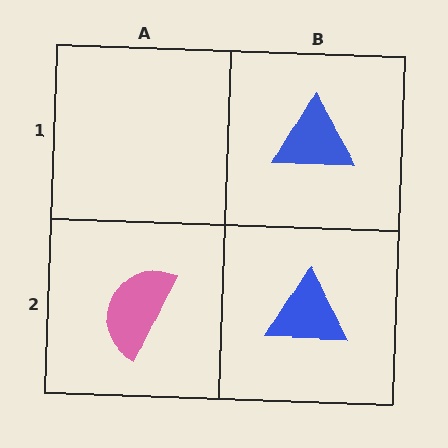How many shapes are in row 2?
2 shapes.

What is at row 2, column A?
A pink semicircle.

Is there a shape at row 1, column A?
No, that cell is empty.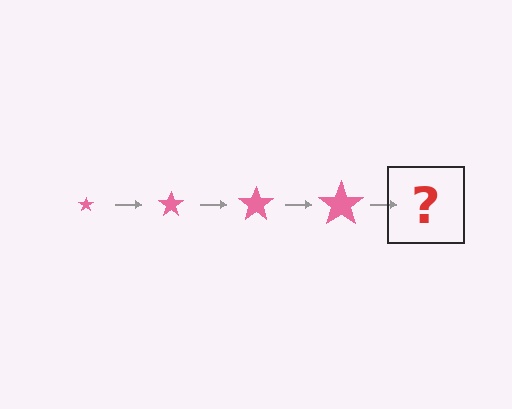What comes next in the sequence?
The next element should be a pink star, larger than the previous one.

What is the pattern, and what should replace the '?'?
The pattern is that the star gets progressively larger each step. The '?' should be a pink star, larger than the previous one.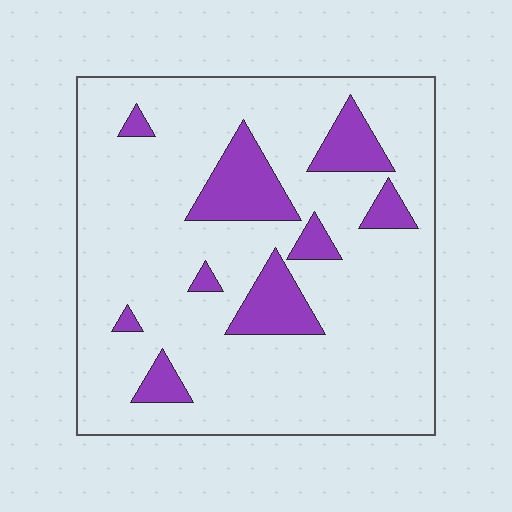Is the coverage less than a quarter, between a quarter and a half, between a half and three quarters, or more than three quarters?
Less than a quarter.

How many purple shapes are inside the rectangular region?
9.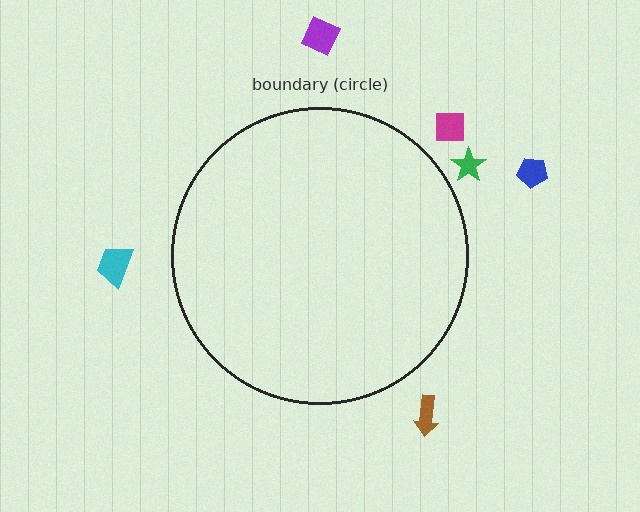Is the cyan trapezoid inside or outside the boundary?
Outside.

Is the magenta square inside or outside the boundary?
Outside.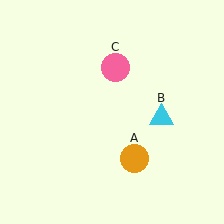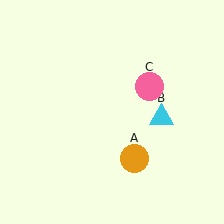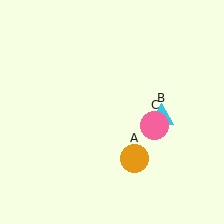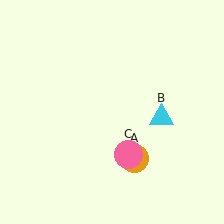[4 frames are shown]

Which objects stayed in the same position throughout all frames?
Orange circle (object A) and cyan triangle (object B) remained stationary.